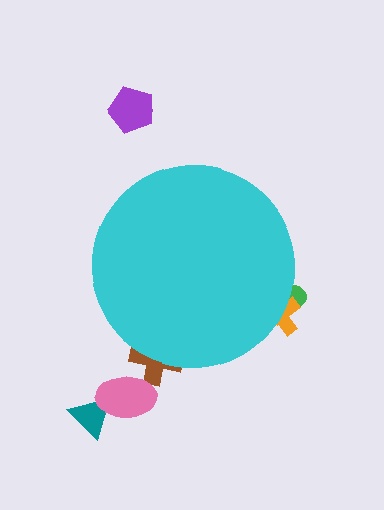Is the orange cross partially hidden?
Yes, the orange cross is partially hidden behind the cyan circle.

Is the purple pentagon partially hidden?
No, the purple pentagon is fully visible.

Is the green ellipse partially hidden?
Yes, the green ellipse is partially hidden behind the cyan circle.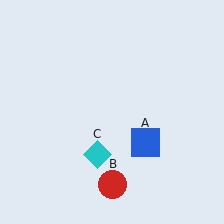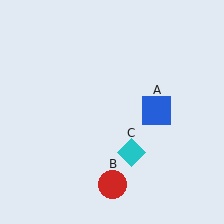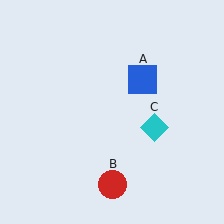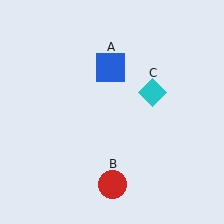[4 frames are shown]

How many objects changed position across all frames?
2 objects changed position: blue square (object A), cyan diamond (object C).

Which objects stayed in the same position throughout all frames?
Red circle (object B) remained stationary.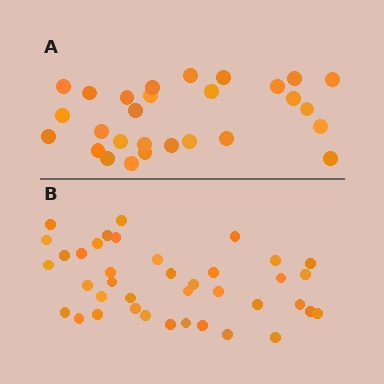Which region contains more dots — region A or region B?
Region B (the bottom region) has more dots.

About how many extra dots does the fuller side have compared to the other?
Region B has roughly 12 or so more dots than region A.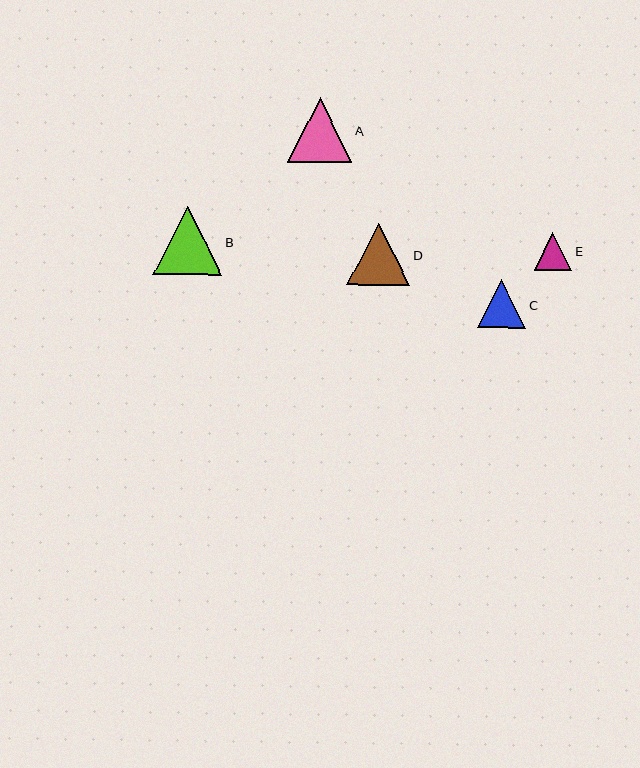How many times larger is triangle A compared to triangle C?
Triangle A is approximately 1.3 times the size of triangle C.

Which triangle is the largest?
Triangle B is the largest with a size of approximately 68 pixels.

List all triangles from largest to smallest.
From largest to smallest: B, A, D, C, E.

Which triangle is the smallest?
Triangle E is the smallest with a size of approximately 38 pixels.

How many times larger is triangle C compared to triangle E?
Triangle C is approximately 1.3 times the size of triangle E.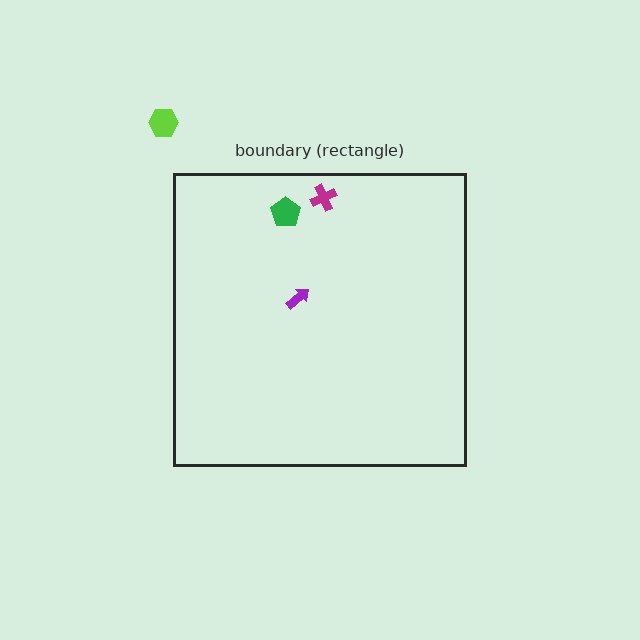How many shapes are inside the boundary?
3 inside, 1 outside.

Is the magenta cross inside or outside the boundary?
Inside.